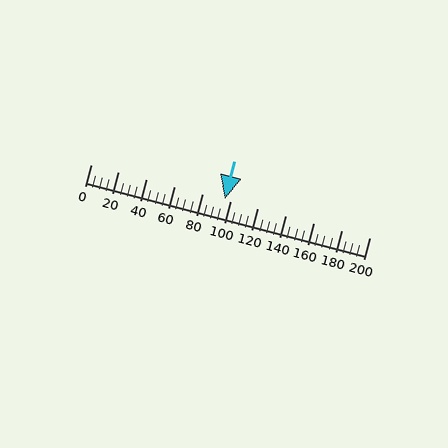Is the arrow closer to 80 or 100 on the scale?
The arrow is closer to 100.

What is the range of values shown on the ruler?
The ruler shows values from 0 to 200.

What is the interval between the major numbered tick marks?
The major tick marks are spaced 20 units apart.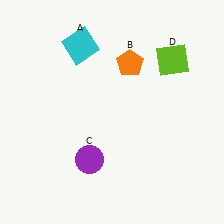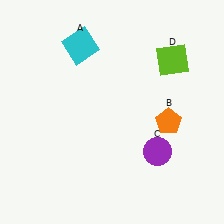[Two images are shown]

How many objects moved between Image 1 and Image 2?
2 objects moved between the two images.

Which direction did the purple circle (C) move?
The purple circle (C) moved right.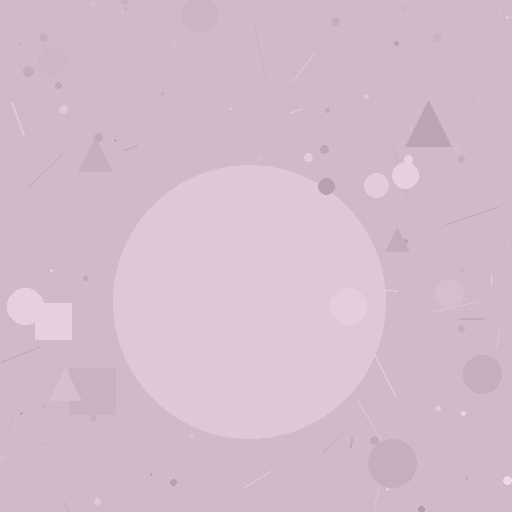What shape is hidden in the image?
A circle is hidden in the image.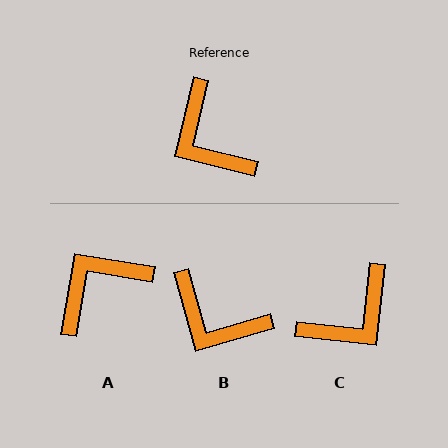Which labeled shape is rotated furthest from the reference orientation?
C, about 97 degrees away.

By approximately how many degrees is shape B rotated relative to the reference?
Approximately 30 degrees counter-clockwise.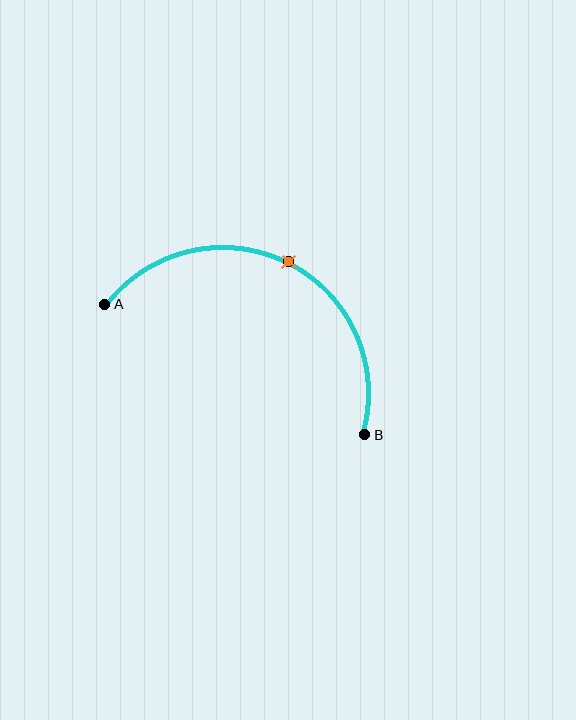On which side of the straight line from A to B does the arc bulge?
The arc bulges above the straight line connecting A and B.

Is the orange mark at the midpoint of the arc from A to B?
Yes. The orange mark lies on the arc at equal arc-length from both A and B — it is the arc midpoint.